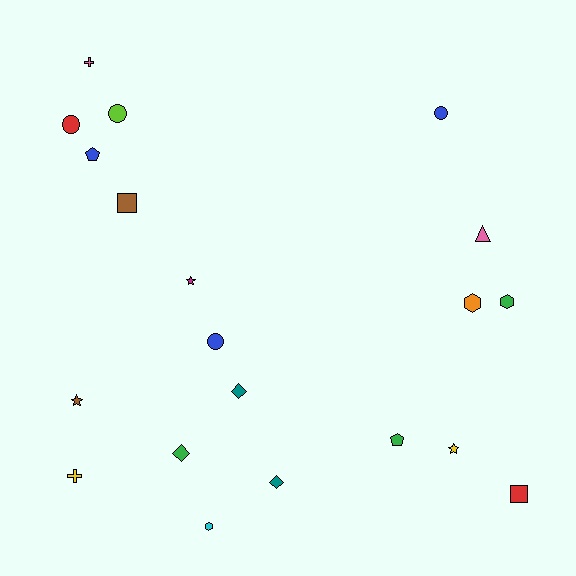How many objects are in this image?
There are 20 objects.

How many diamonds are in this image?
There are 3 diamonds.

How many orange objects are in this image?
There is 1 orange object.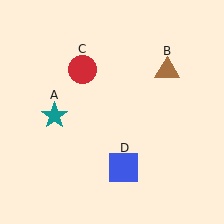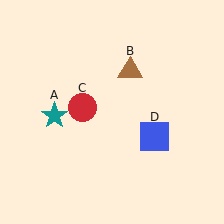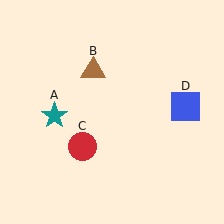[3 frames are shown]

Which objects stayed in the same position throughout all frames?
Teal star (object A) remained stationary.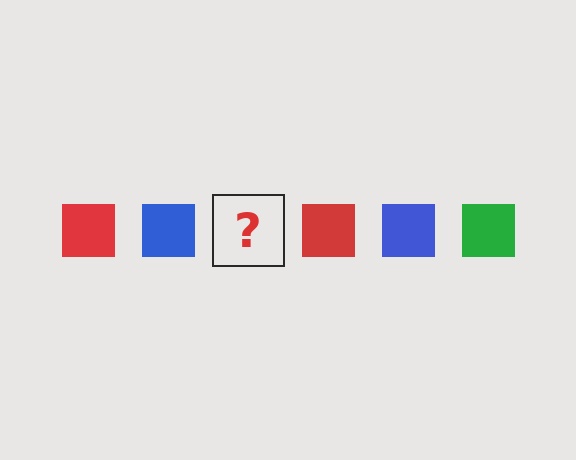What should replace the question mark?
The question mark should be replaced with a green square.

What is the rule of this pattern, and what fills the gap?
The rule is that the pattern cycles through red, blue, green squares. The gap should be filled with a green square.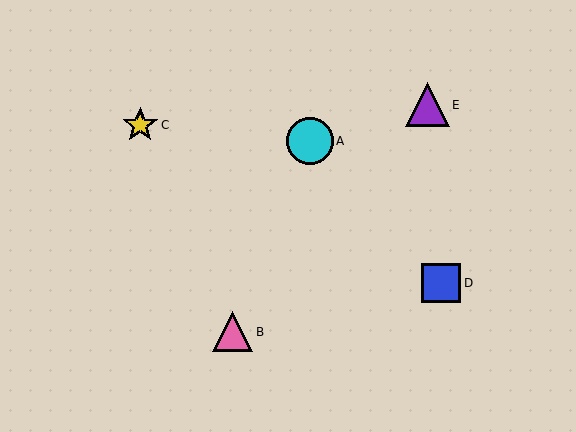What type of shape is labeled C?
Shape C is a yellow star.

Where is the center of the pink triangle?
The center of the pink triangle is at (232, 332).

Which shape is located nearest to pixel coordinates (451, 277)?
The blue square (labeled D) at (441, 283) is nearest to that location.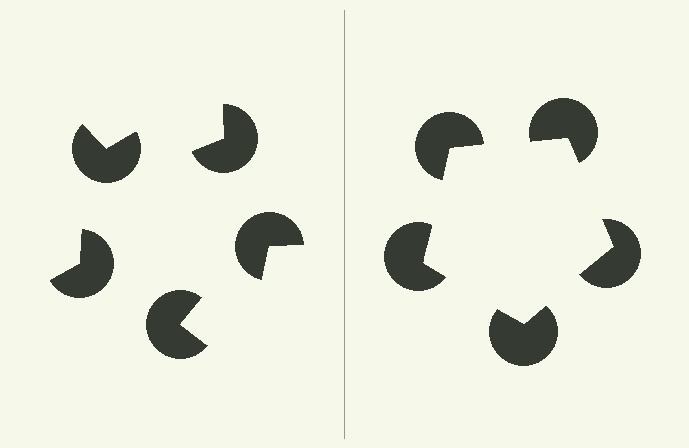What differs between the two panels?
The pac-man discs are positioned identically on both sides; only the wedge orientations differ. On the right they align to a pentagon; on the left they are misaligned.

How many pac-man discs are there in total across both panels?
10 — 5 on each side.